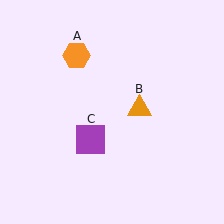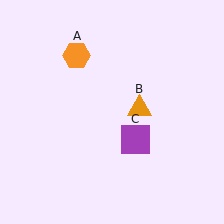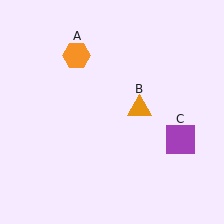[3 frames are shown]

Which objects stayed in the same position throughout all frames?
Orange hexagon (object A) and orange triangle (object B) remained stationary.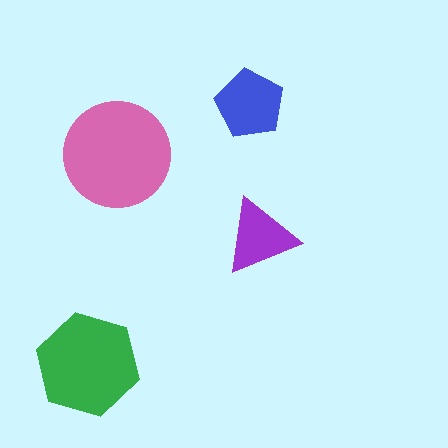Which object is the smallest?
The purple triangle.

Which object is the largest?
The pink circle.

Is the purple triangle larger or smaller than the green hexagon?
Smaller.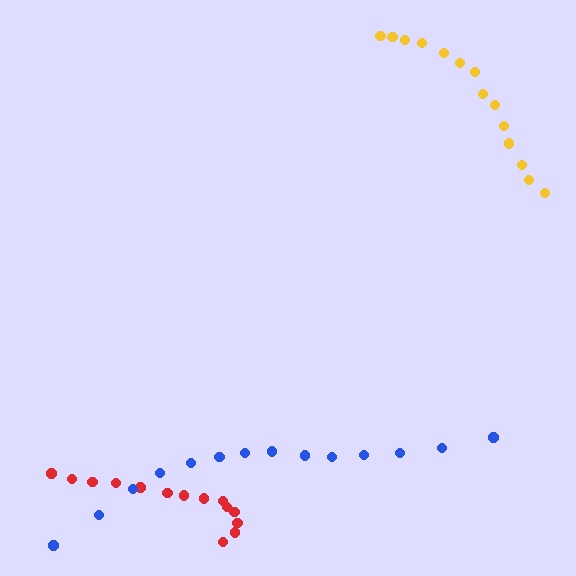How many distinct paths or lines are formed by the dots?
There are 3 distinct paths.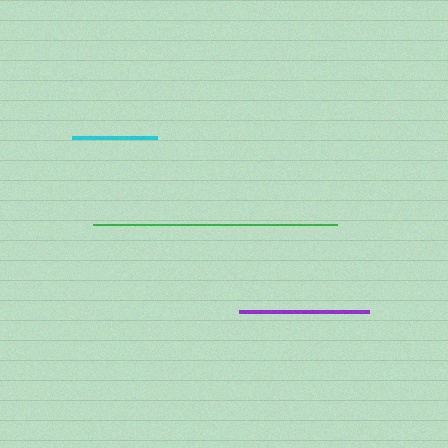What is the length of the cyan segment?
The cyan segment is approximately 85 pixels long.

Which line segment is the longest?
The green line is the longest at approximately 244 pixels.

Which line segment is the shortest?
The cyan line is the shortest at approximately 85 pixels.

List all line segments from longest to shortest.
From longest to shortest: green, purple, cyan.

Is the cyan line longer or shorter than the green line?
The green line is longer than the cyan line.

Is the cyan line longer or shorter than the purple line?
The purple line is longer than the cyan line.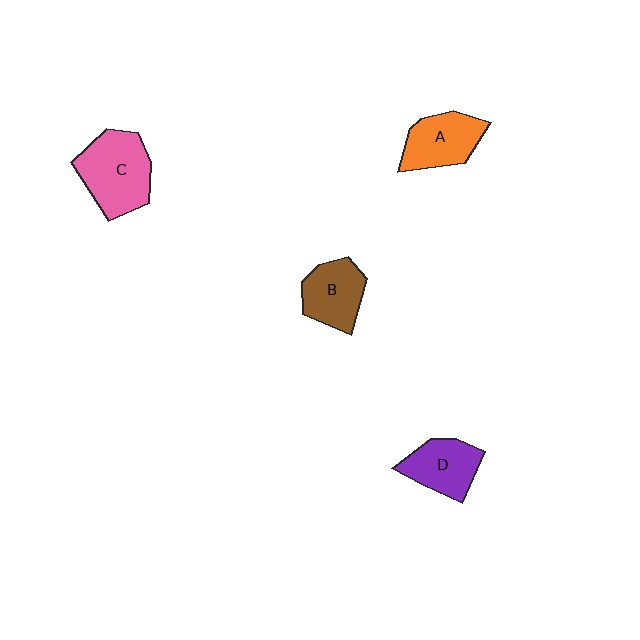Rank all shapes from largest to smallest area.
From largest to smallest: C (pink), A (orange), B (brown), D (purple).